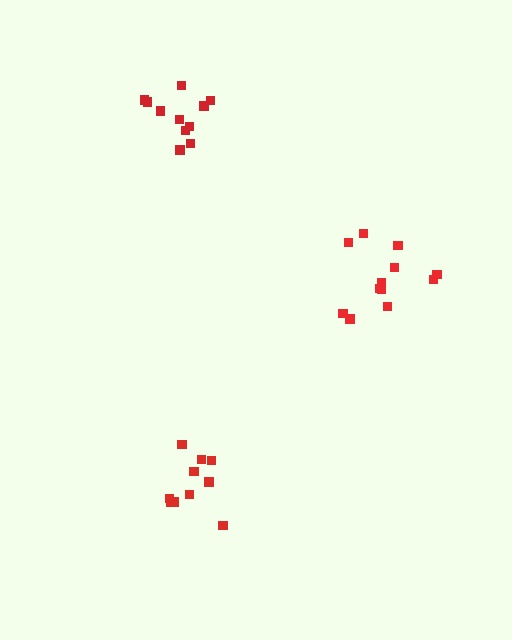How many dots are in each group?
Group 1: 10 dots, Group 2: 12 dots, Group 3: 11 dots (33 total).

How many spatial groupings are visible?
There are 3 spatial groupings.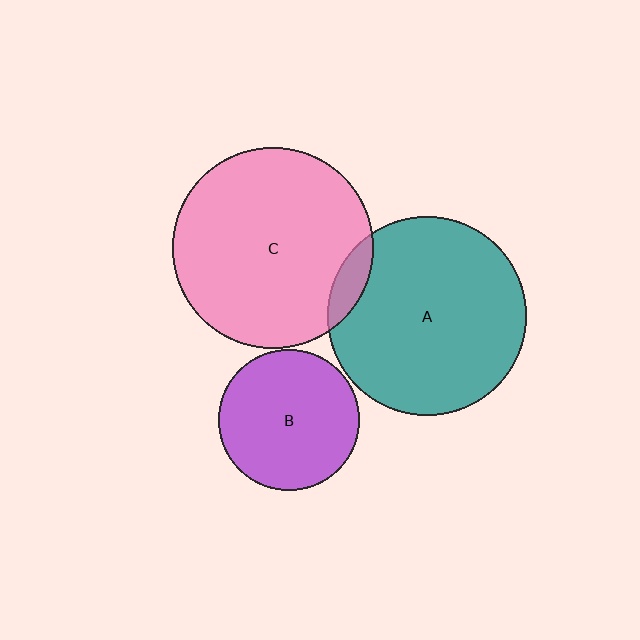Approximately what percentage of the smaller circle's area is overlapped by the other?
Approximately 5%.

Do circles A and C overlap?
Yes.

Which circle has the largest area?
Circle C (pink).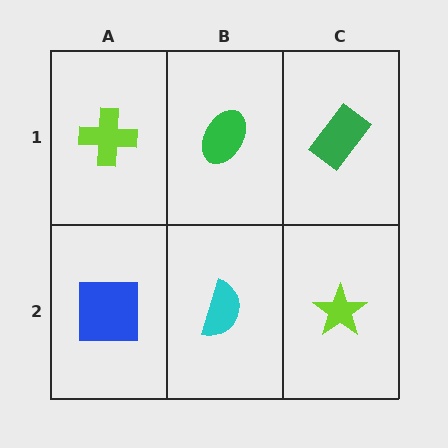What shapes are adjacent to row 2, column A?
A lime cross (row 1, column A), a cyan semicircle (row 2, column B).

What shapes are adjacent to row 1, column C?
A lime star (row 2, column C), a green ellipse (row 1, column B).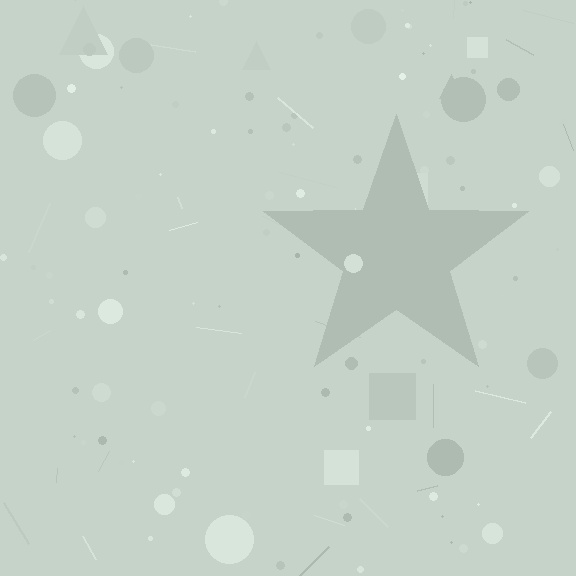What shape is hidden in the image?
A star is hidden in the image.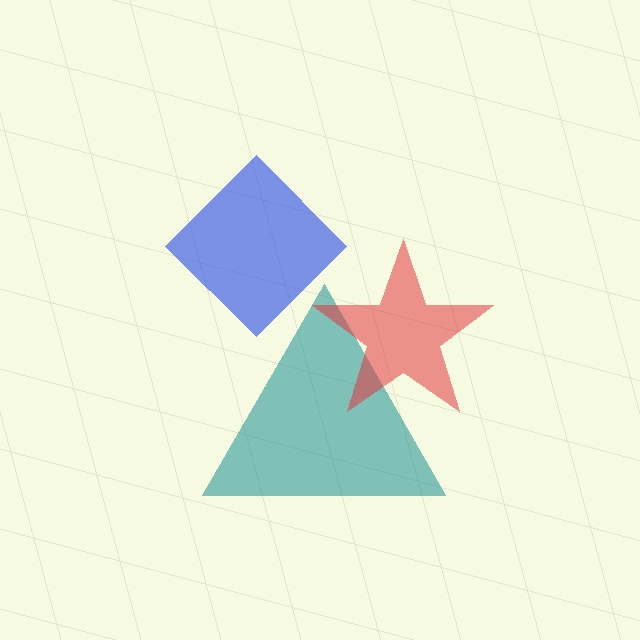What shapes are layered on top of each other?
The layered shapes are: a teal triangle, a red star, a blue diamond.